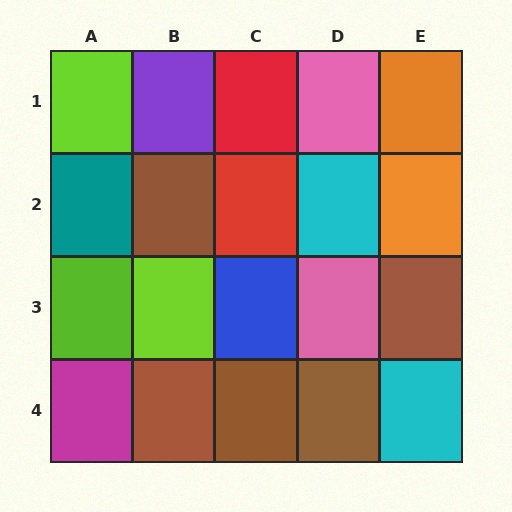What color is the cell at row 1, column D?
Pink.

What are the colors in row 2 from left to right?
Teal, brown, red, cyan, orange.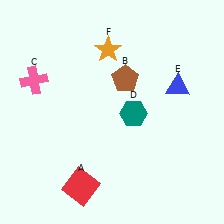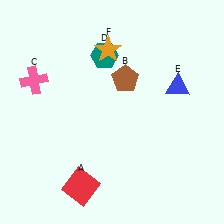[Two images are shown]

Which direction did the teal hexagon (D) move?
The teal hexagon (D) moved up.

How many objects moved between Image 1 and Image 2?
1 object moved between the two images.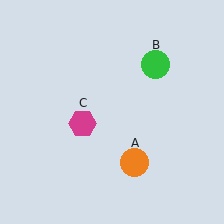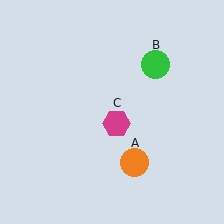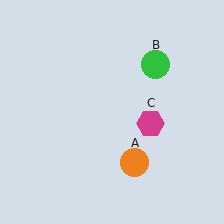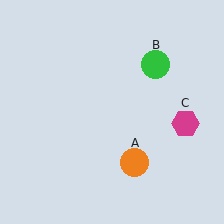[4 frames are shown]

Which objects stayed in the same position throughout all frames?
Orange circle (object A) and green circle (object B) remained stationary.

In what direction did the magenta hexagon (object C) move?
The magenta hexagon (object C) moved right.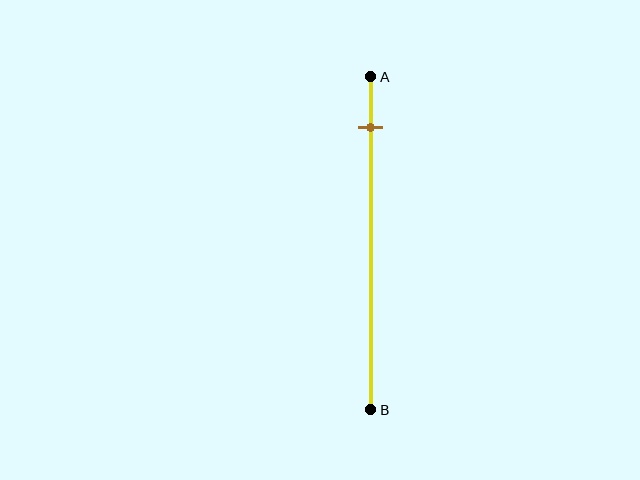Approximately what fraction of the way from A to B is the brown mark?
The brown mark is approximately 15% of the way from A to B.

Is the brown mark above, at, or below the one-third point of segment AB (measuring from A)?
The brown mark is above the one-third point of segment AB.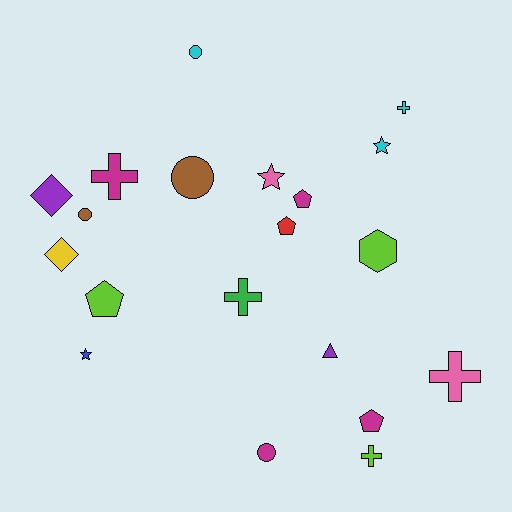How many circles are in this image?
There are 4 circles.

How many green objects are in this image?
There is 1 green object.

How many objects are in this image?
There are 20 objects.